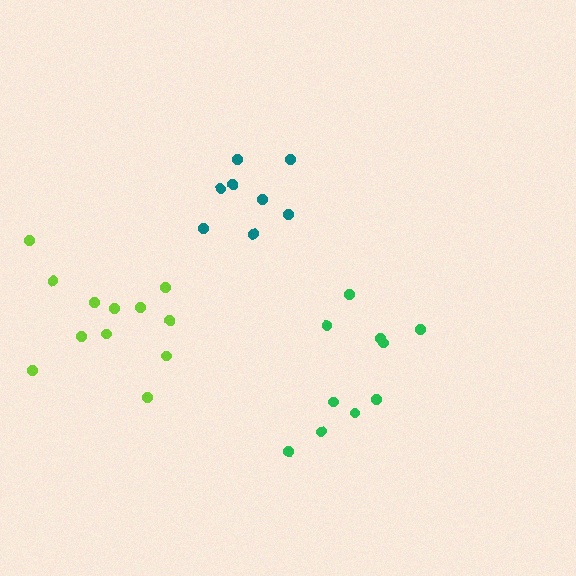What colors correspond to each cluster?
The clusters are colored: teal, green, lime.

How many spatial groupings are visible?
There are 3 spatial groupings.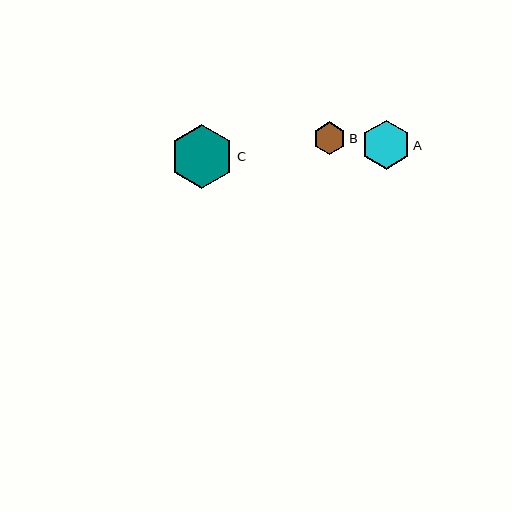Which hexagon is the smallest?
Hexagon B is the smallest with a size of approximately 33 pixels.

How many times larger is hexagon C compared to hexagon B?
Hexagon C is approximately 1.9 times the size of hexagon B.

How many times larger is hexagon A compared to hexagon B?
Hexagon A is approximately 1.5 times the size of hexagon B.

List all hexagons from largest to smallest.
From largest to smallest: C, A, B.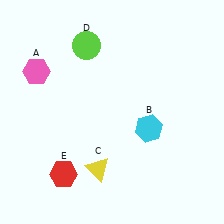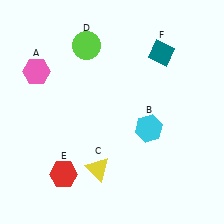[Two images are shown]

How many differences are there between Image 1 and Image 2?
There is 1 difference between the two images.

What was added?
A teal diamond (F) was added in Image 2.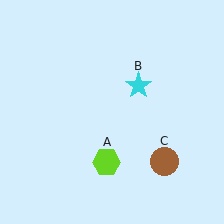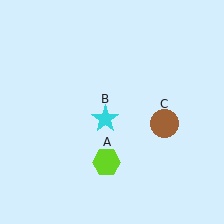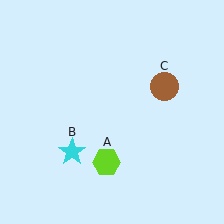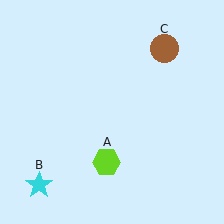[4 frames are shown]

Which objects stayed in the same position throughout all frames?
Lime hexagon (object A) remained stationary.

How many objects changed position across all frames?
2 objects changed position: cyan star (object B), brown circle (object C).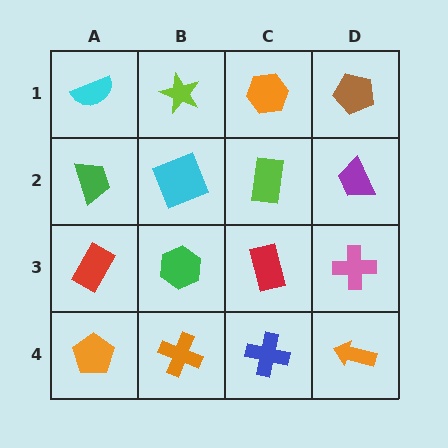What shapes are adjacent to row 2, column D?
A brown pentagon (row 1, column D), a pink cross (row 3, column D), a lime rectangle (row 2, column C).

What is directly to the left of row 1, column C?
A lime star.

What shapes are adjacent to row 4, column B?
A green hexagon (row 3, column B), an orange pentagon (row 4, column A), a blue cross (row 4, column C).